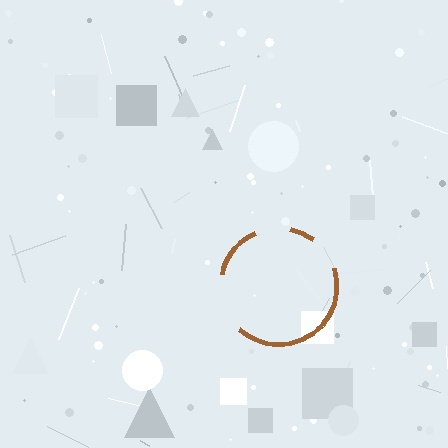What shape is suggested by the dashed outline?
The dashed outline suggests a circle.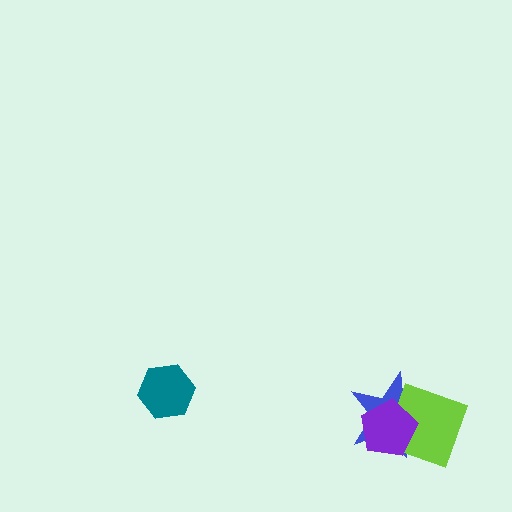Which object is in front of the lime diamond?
The purple pentagon is in front of the lime diamond.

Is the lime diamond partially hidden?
Yes, it is partially covered by another shape.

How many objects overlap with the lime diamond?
2 objects overlap with the lime diamond.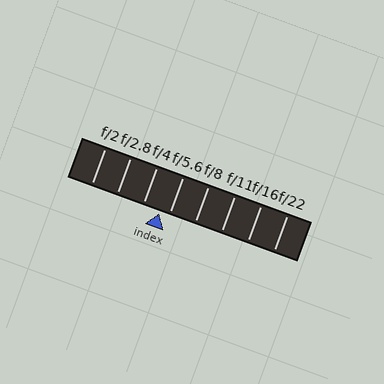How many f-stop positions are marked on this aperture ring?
There are 8 f-stop positions marked.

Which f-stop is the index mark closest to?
The index mark is closest to f/5.6.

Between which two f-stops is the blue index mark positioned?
The index mark is between f/4 and f/5.6.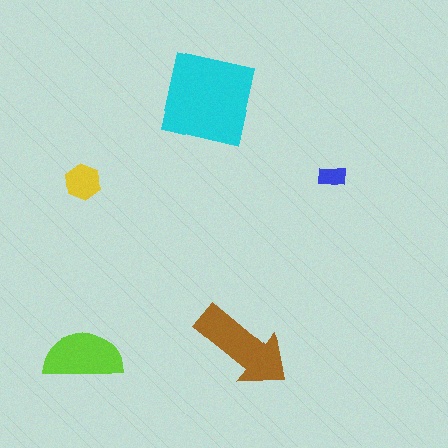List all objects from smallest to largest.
The blue rectangle, the yellow hexagon, the lime semicircle, the brown arrow, the cyan square.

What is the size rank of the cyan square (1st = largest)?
1st.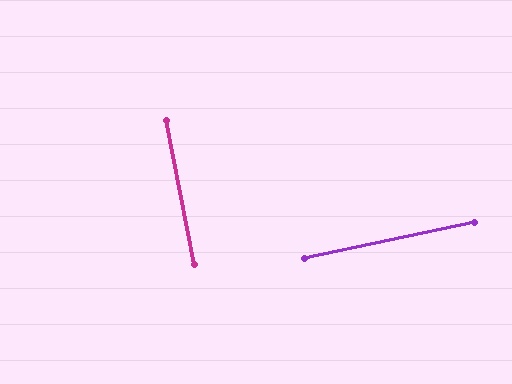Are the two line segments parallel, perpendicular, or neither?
Perpendicular — they meet at approximately 89°.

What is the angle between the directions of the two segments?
Approximately 89 degrees.